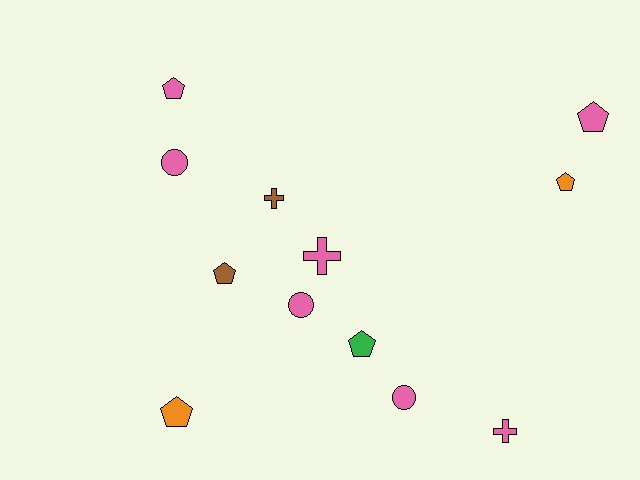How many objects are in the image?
There are 12 objects.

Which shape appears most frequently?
Pentagon, with 6 objects.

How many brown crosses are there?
There is 1 brown cross.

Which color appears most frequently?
Pink, with 7 objects.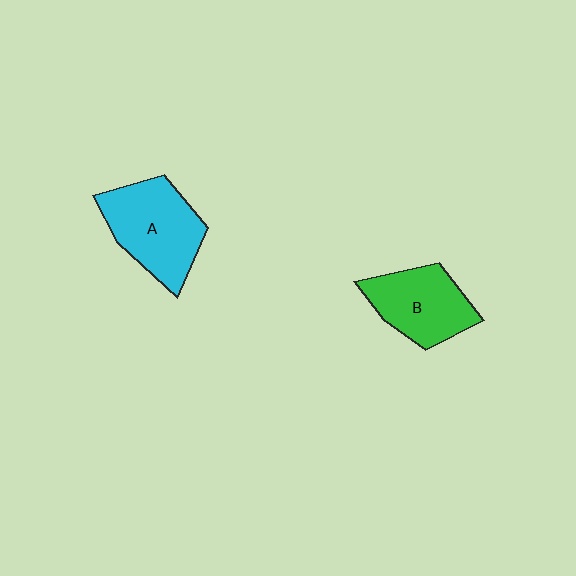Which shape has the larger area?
Shape A (cyan).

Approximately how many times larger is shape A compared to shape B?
Approximately 1.2 times.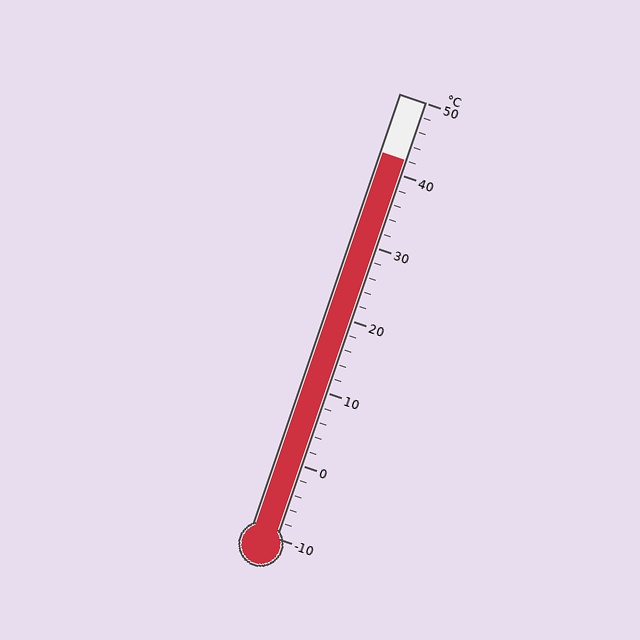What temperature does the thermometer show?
The thermometer shows approximately 42°C.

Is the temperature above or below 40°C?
The temperature is above 40°C.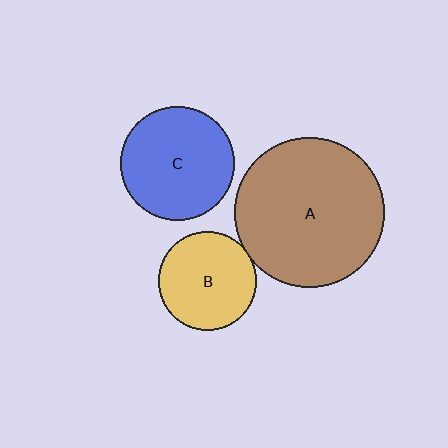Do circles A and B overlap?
Yes.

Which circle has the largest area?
Circle A (brown).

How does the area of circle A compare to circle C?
Approximately 1.7 times.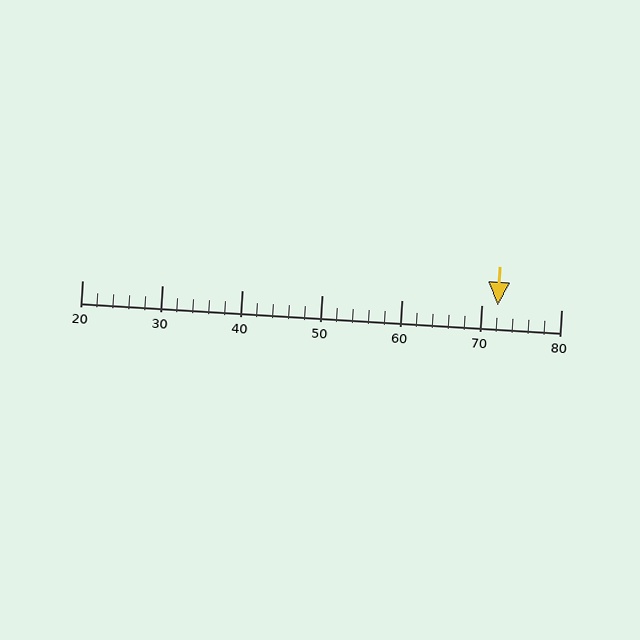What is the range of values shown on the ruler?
The ruler shows values from 20 to 80.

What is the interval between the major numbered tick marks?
The major tick marks are spaced 10 units apart.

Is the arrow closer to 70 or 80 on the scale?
The arrow is closer to 70.